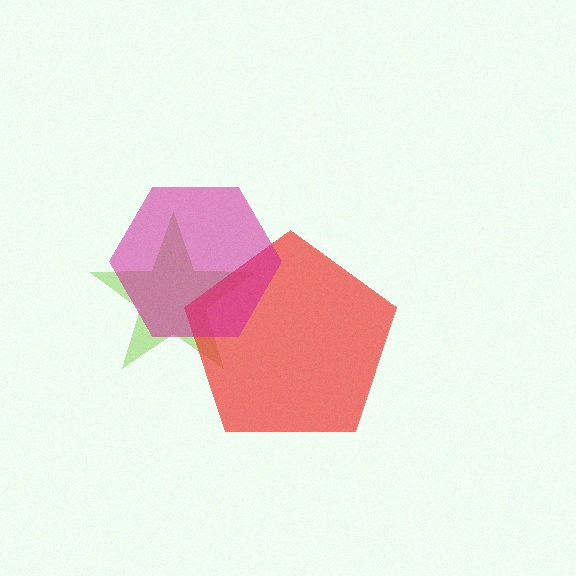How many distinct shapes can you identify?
There are 3 distinct shapes: a lime star, a red pentagon, a magenta hexagon.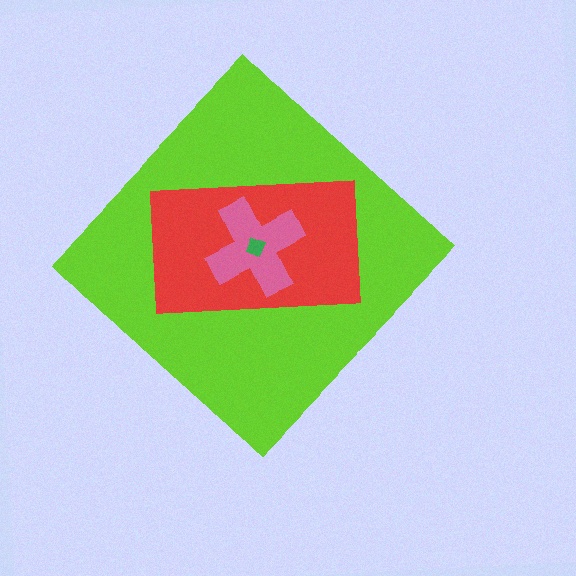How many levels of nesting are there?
4.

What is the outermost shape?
The lime diamond.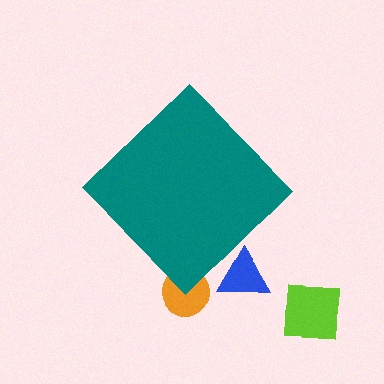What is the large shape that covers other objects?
A teal diamond.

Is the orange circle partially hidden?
Yes, the orange circle is partially hidden behind the teal diamond.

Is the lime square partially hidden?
No, the lime square is fully visible.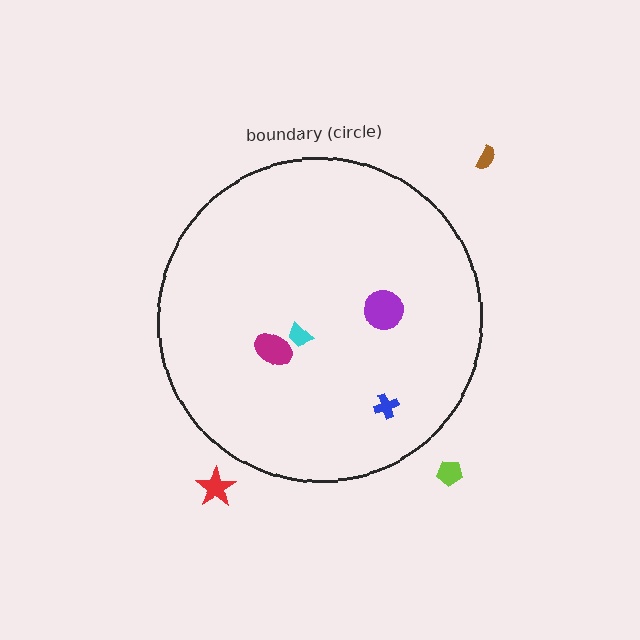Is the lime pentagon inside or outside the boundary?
Outside.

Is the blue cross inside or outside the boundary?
Inside.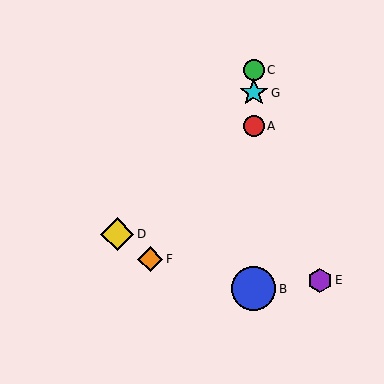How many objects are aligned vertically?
4 objects (A, B, C, G) are aligned vertically.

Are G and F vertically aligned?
No, G is at x≈254 and F is at x≈150.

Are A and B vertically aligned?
Yes, both are at x≈254.